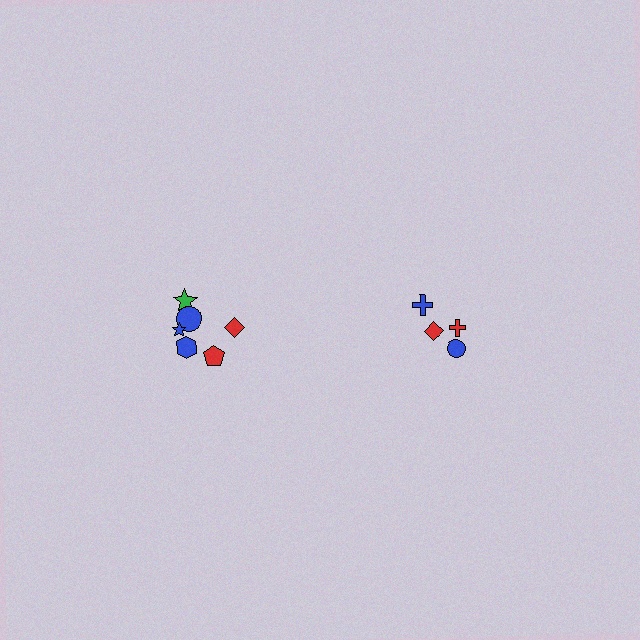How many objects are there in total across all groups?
There are 10 objects.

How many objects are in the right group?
There are 4 objects.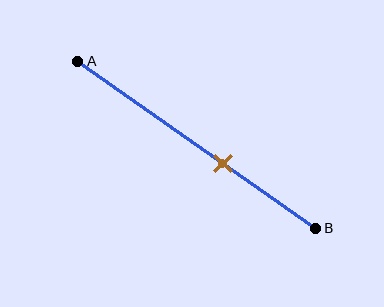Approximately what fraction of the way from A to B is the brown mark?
The brown mark is approximately 60% of the way from A to B.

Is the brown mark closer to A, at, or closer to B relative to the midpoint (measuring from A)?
The brown mark is closer to point B than the midpoint of segment AB.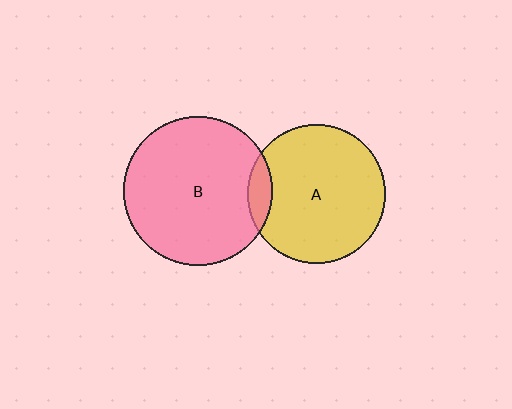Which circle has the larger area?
Circle B (pink).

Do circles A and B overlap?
Yes.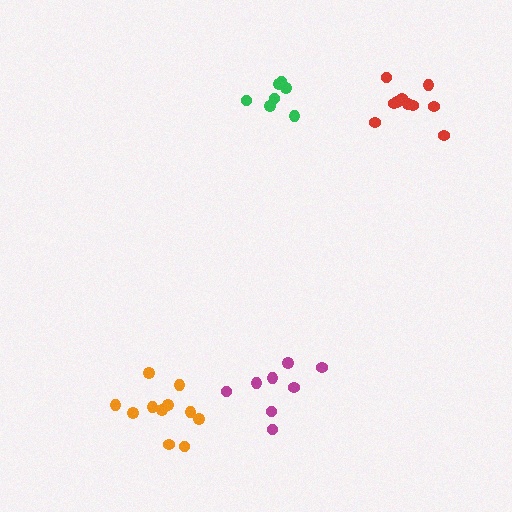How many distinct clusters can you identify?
There are 4 distinct clusters.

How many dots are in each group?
Group 1: 8 dots, Group 2: 10 dots, Group 3: 11 dots, Group 4: 7 dots (36 total).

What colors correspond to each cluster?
The clusters are colored: magenta, red, orange, green.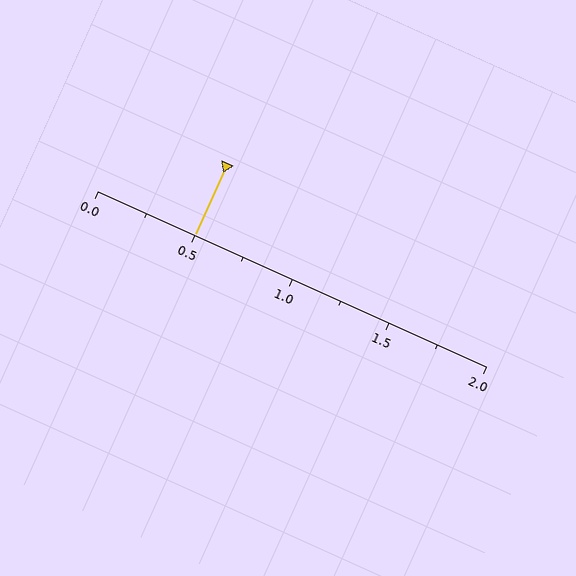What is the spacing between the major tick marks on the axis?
The major ticks are spaced 0.5 apart.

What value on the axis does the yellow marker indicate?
The marker indicates approximately 0.5.